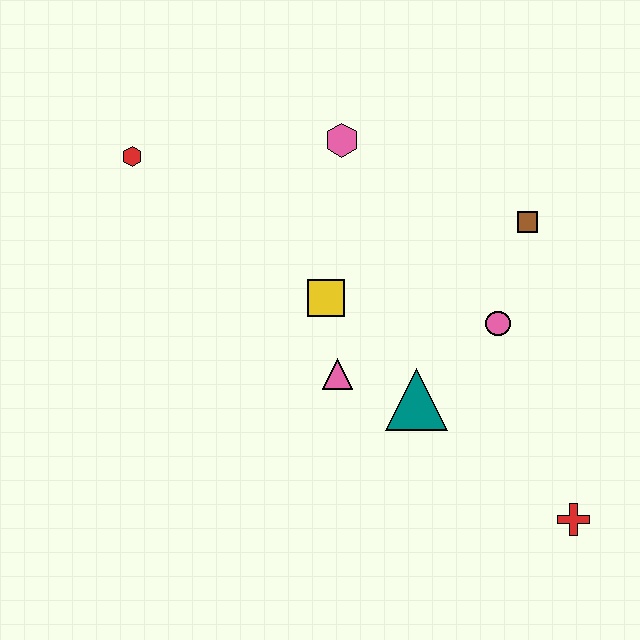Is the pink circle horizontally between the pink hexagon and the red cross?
Yes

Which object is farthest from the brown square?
The red hexagon is farthest from the brown square.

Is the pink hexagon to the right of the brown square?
No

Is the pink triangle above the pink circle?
No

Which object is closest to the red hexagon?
The pink hexagon is closest to the red hexagon.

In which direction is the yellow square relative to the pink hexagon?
The yellow square is below the pink hexagon.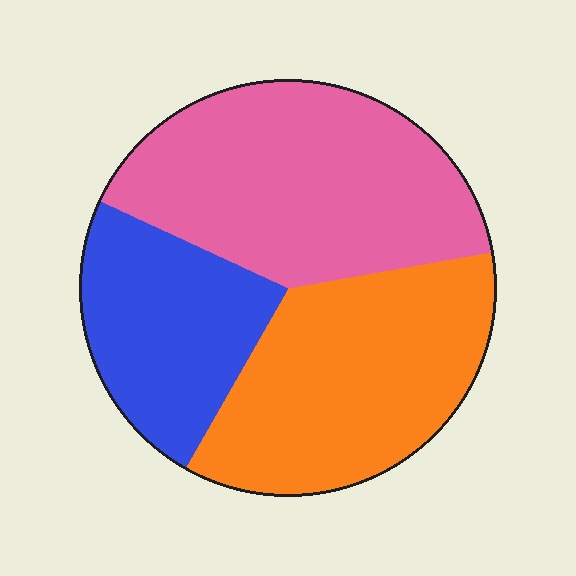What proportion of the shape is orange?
Orange covers about 35% of the shape.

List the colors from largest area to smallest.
From largest to smallest: pink, orange, blue.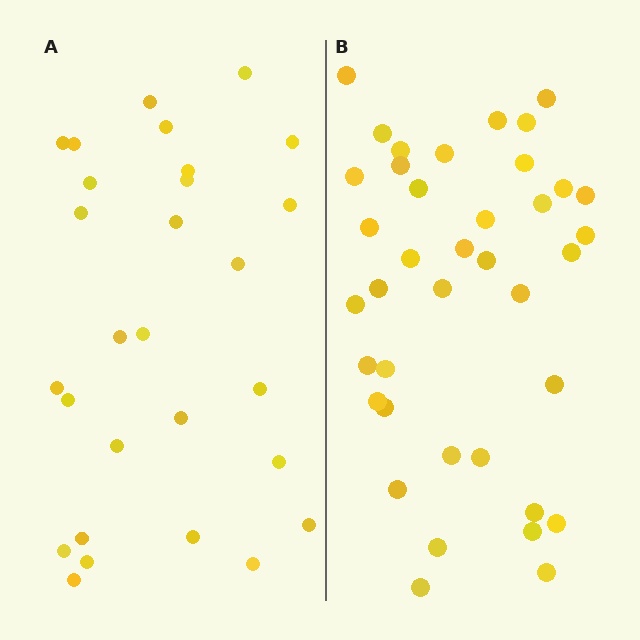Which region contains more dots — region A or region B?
Region B (the right region) has more dots.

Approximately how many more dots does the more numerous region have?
Region B has roughly 12 or so more dots than region A.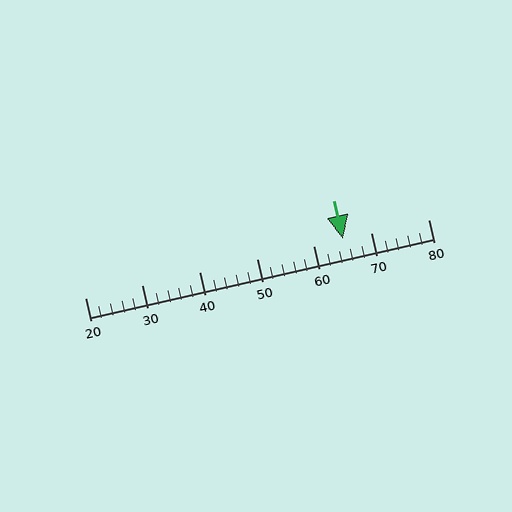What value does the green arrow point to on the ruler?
The green arrow points to approximately 65.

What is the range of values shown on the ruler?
The ruler shows values from 20 to 80.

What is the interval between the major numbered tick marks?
The major tick marks are spaced 10 units apart.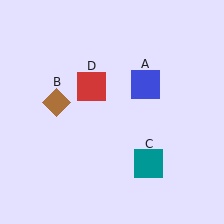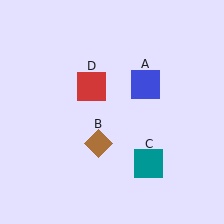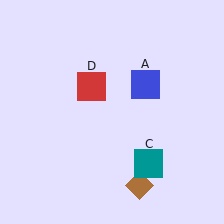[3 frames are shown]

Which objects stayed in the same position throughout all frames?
Blue square (object A) and teal square (object C) and red square (object D) remained stationary.